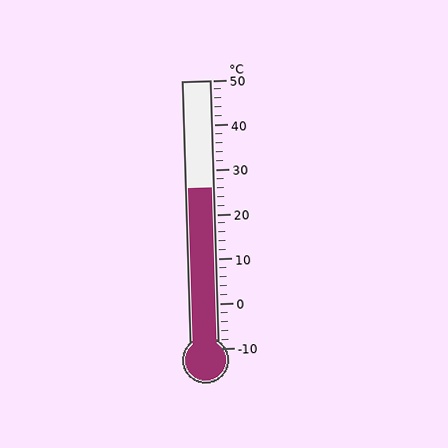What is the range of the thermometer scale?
The thermometer scale ranges from -10°C to 50°C.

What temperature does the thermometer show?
The thermometer shows approximately 26°C.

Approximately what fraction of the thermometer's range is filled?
The thermometer is filled to approximately 60% of its range.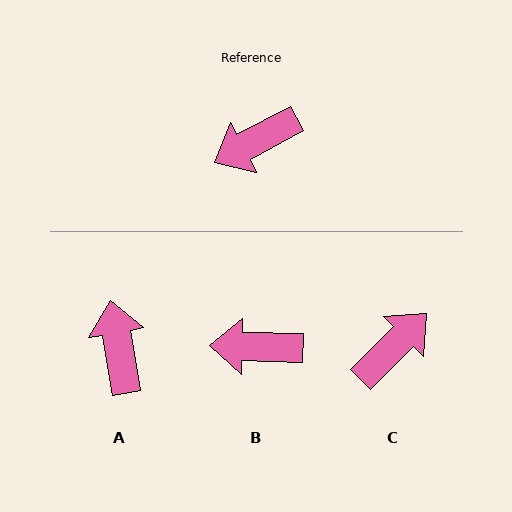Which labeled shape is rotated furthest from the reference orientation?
C, about 163 degrees away.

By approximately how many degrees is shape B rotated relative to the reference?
Approximately 30 degrees clockwise.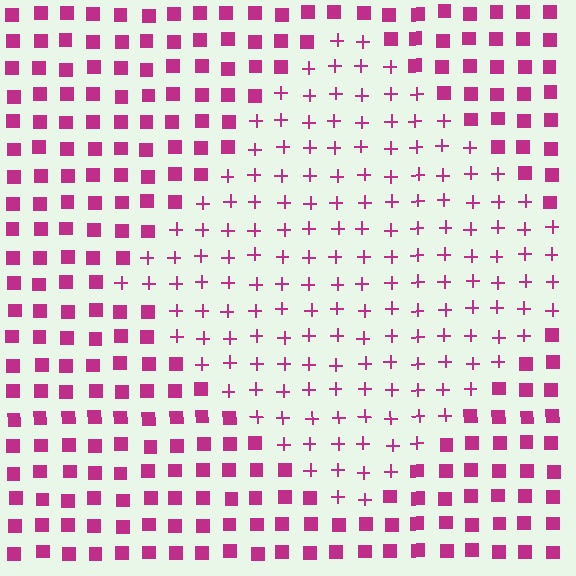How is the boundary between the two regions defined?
The boundary is defined by a change in element shape: plus signs inside vs. squares outside. All elements share the same color and spacing.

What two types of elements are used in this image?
The image uses plus signs inside the diamond region and squares outside it.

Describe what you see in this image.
The image is filled with small magenta elements arranged in a uniform grid. A diamond-shaped region contains plus signs, while the surrounding area contains squares. The boundary is defined purely by the change in element shape.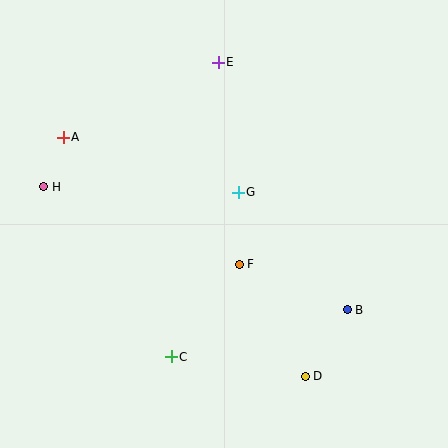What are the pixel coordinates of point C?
Point C is at (171, 357).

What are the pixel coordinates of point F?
Point F is at (239, 264).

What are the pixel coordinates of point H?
Point H is at (44, 187).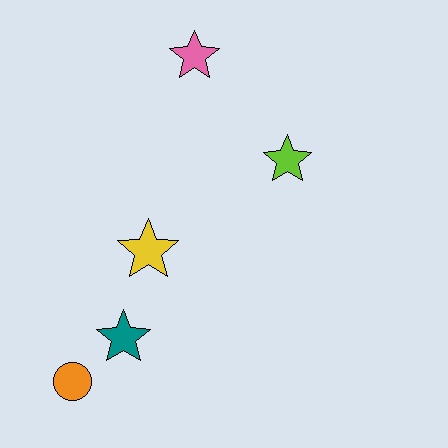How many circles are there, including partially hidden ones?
There is 1 circle.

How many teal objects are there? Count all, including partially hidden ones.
There is 1 teal object.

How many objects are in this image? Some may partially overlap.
There are 5 objects.